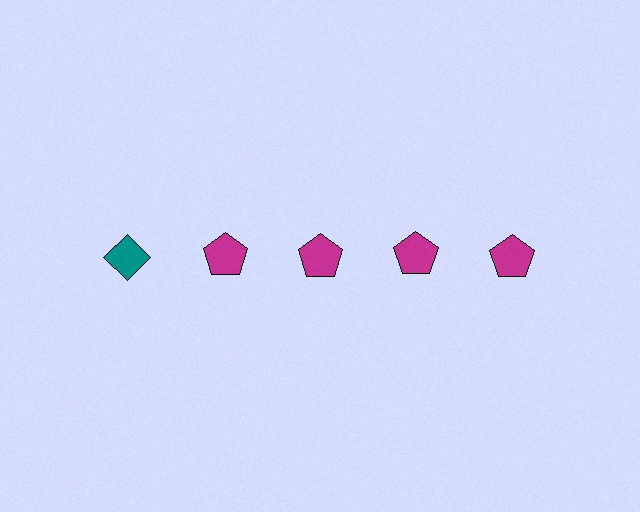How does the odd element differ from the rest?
It differs in both color (teal instead of magenta) and shape (diamond instead of pentagon).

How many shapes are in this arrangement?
There are 5 shapes arranged in a grid pattern.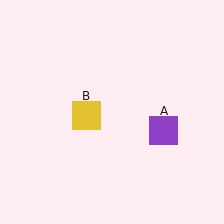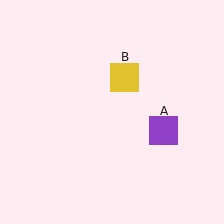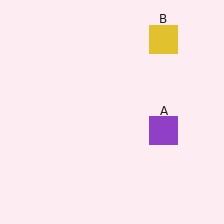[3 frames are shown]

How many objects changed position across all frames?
1 object changed position: yellow square (object B).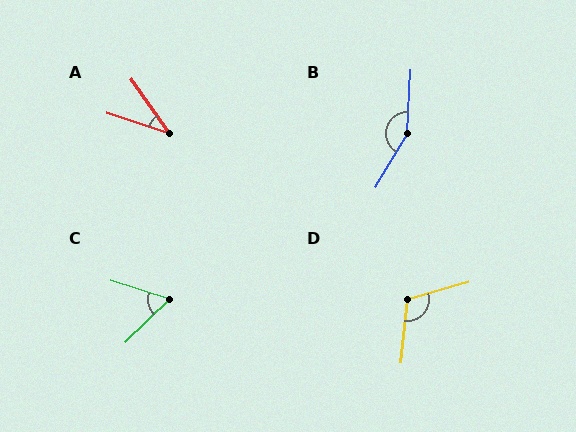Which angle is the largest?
B, at approximately 152 degrees.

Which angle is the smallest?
A, at approximately 36 degrees.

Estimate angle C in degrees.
Approximately 63 degrees.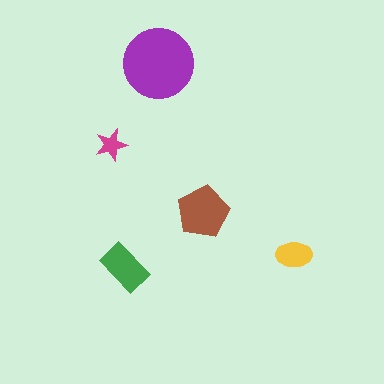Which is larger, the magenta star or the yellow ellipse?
The yellow ellipse.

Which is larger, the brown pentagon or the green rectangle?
The brown pentagon.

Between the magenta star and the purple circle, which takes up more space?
The purple circle.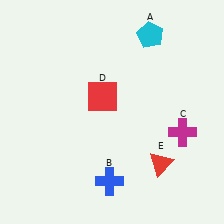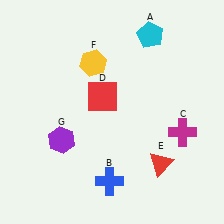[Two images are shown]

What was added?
A yellow hexagon (F), a purple hexagon (G) were added in Image 2.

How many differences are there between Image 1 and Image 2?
There are 2 differences between the two images.